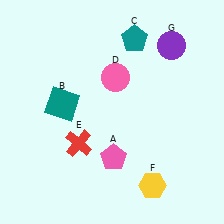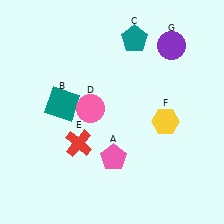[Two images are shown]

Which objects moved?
The objects that moved are: the pink circle (D), the yellow hexagon (F).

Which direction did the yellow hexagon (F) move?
The yellow hexagon (F) moved up.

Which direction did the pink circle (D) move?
The pink circle (D) moved down.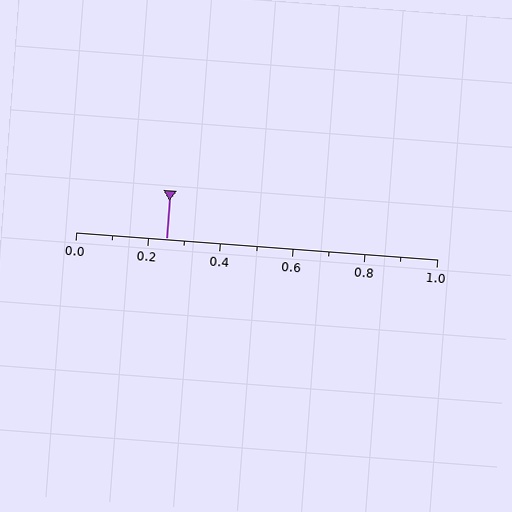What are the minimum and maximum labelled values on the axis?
The axis runs from 0.0 to 1.0.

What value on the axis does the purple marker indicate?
The marker indicates approximately 0.25.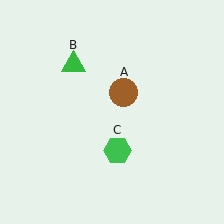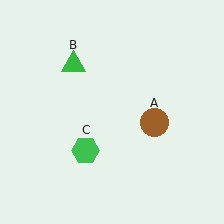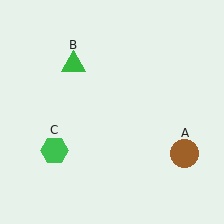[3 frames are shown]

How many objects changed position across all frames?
2 objects changed position: brown circle (object A), green hexagon (object C).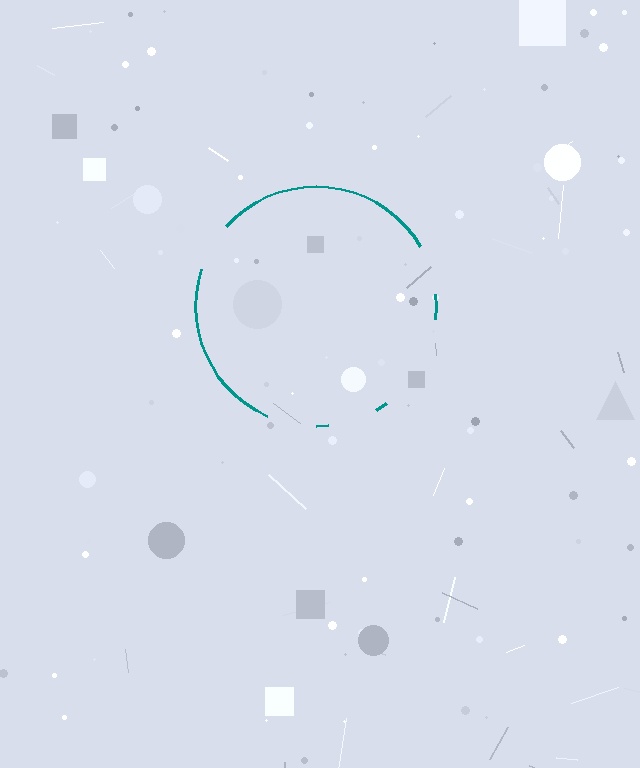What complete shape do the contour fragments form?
The contour fragments form a circle.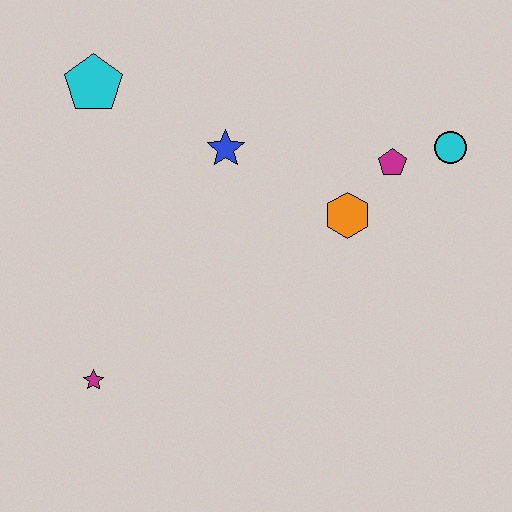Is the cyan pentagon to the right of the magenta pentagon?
No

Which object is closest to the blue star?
The orange hexagon is closest to the blue star.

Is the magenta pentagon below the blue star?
Yes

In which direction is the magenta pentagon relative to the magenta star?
The magenta pentagon is to the right of the magenta star.